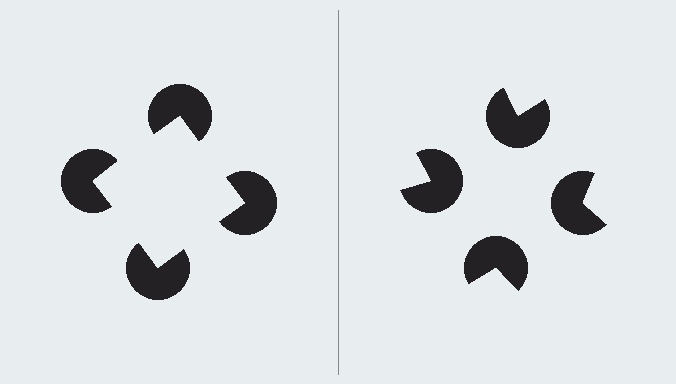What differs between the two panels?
The pac-man discs are positioned identically on both sides; only the wedge orientations differ. On the left they align to a square; on the right they are misaligned.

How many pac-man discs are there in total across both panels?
8 — 4 on each side.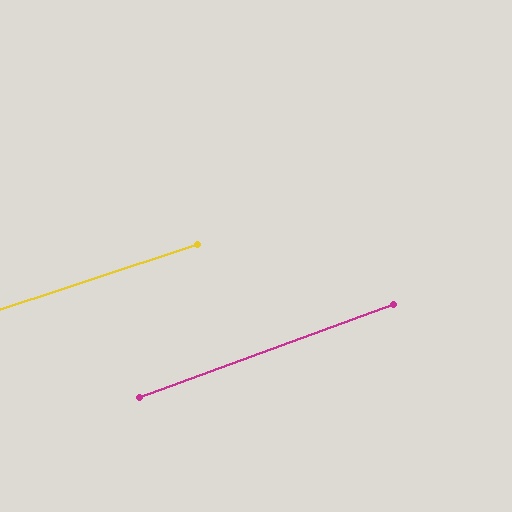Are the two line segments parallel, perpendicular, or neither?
Parallel — their directions differ by only 2.0°.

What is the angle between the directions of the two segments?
Approximately 2 degrees.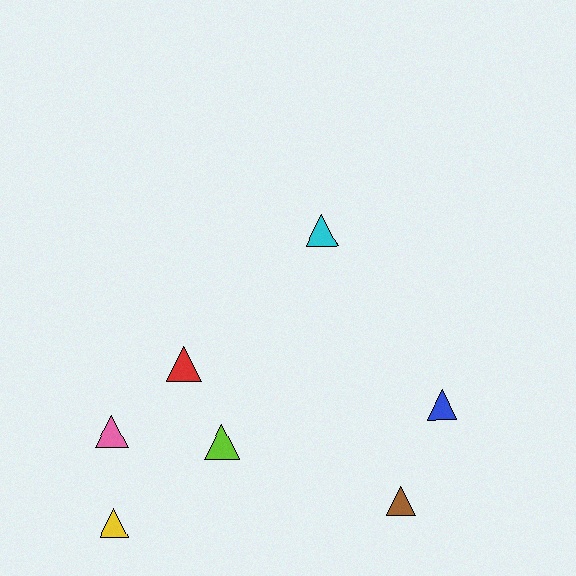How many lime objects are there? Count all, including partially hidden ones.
There is 1 lime object.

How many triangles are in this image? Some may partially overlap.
There are 7 triangles.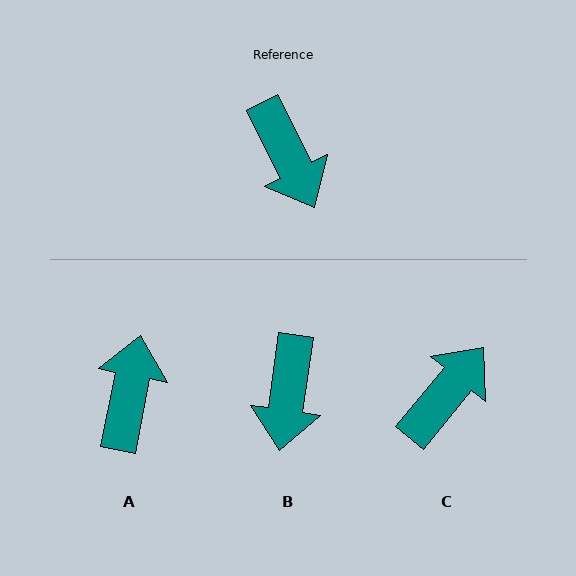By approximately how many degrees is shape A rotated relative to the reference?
Approximately 142 degrees counter-clockwise.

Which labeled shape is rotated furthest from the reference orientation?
A, about 142 degrees away.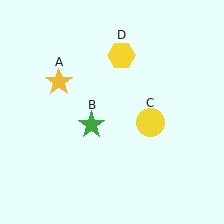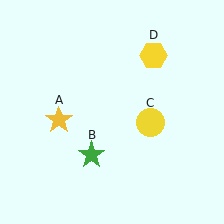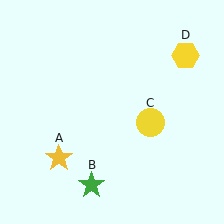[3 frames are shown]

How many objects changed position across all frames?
3 objects changed position: yellow star (object A), green star (object B), yellow hexagon (object D).